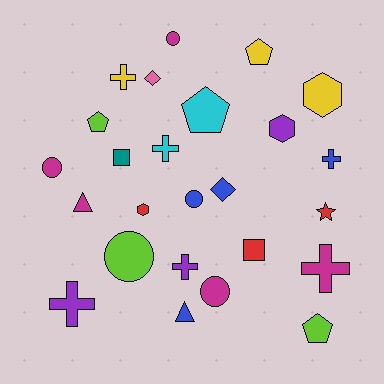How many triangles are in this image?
There are 2 triangles.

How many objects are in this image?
There are 25 objects.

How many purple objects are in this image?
There are 3 purple objects.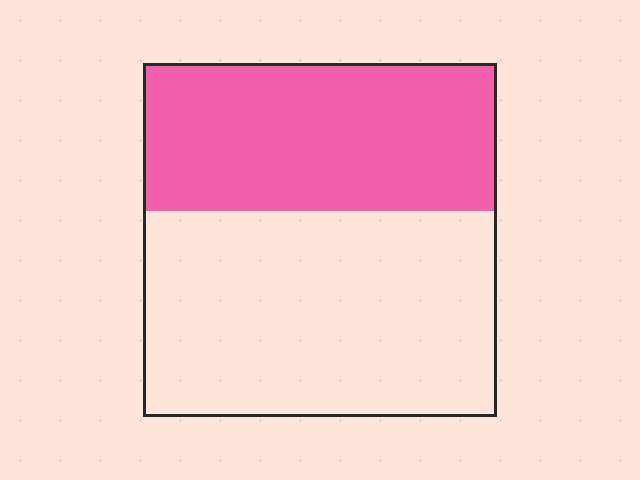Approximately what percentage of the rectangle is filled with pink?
Approximately 40%.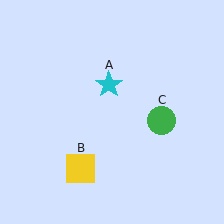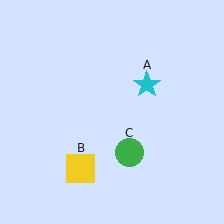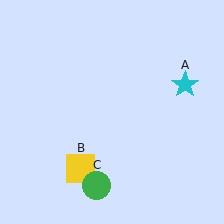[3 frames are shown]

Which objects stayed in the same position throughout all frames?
Yellow square (object B) remained stationary.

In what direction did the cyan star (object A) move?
The cyan star (object A) moved right.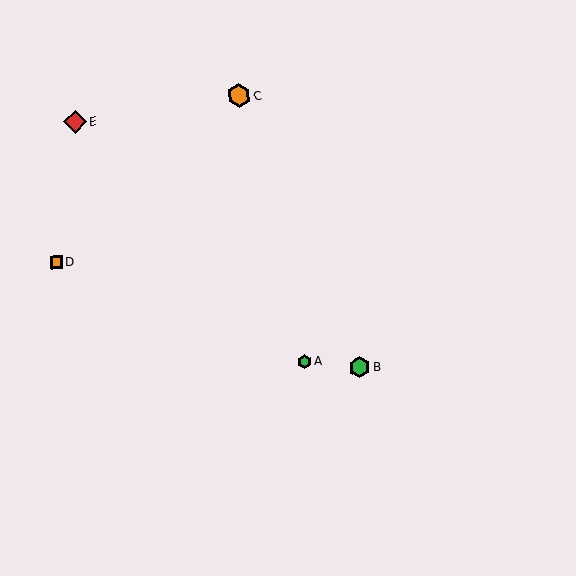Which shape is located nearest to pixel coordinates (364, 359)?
The green hexagon (labeled B) at (359, 367) is nearest to that location.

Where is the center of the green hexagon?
The center of the green hexagon is at (304, 361).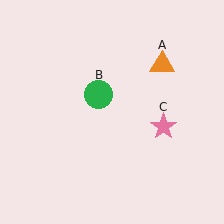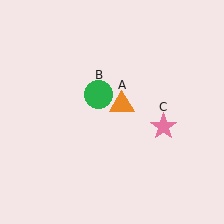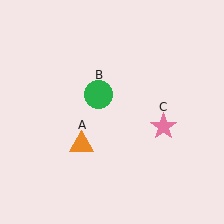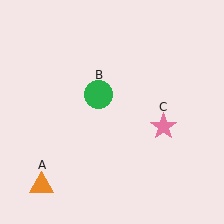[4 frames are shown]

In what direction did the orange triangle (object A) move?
The orange triangle (object A) moved down and to the left.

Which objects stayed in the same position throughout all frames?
Green circle (object B) and pink star (object C) remained stationary.